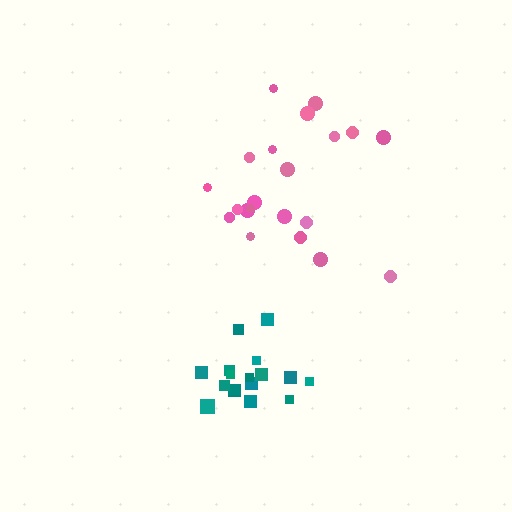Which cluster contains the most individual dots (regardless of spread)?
Pink (21).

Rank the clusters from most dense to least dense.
teal, pink.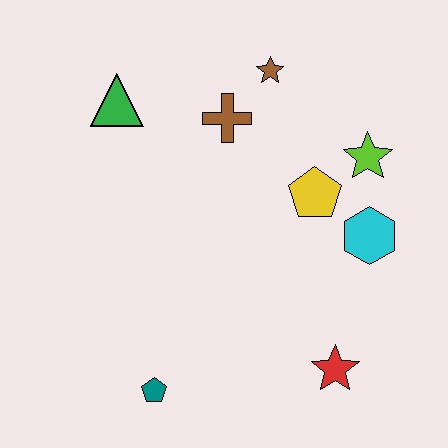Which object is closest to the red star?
The cyan hexagon is closest to the red star.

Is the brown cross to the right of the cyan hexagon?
No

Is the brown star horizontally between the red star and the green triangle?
Yes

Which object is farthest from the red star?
The green triangle is farthest from the red star.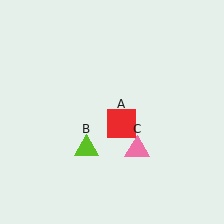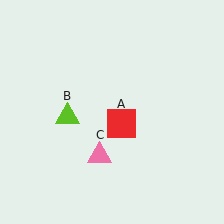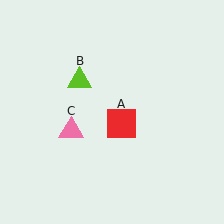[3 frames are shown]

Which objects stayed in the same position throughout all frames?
Red square (object A) remained stationary.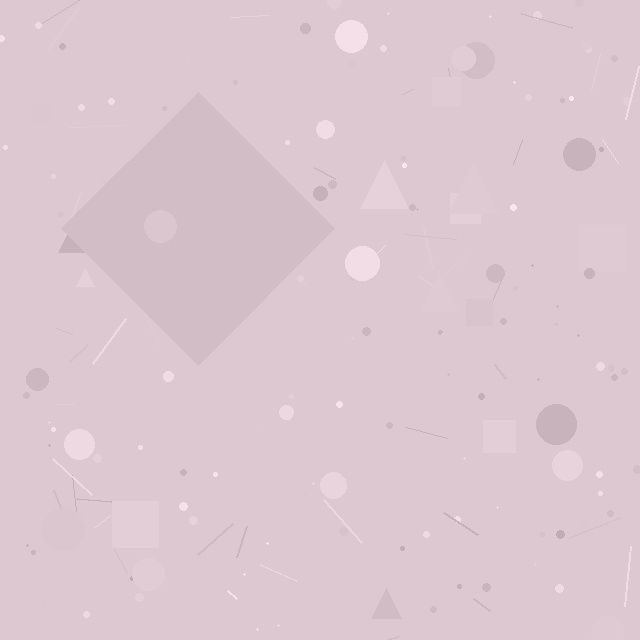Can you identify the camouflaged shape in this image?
The camouflaged shape is a diamond.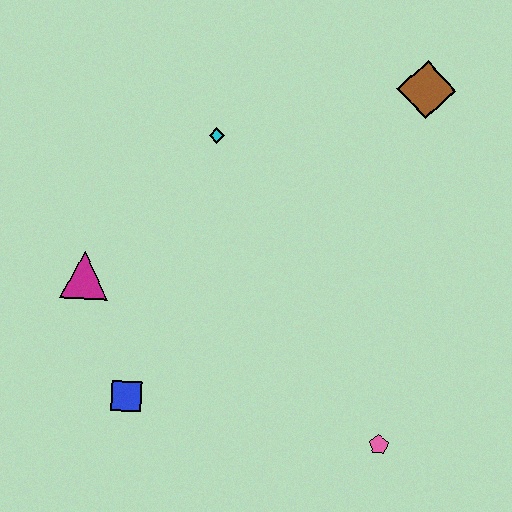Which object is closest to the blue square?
The magenta triangle is closest to the blue square.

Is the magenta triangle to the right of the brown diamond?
No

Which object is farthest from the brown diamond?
The blue square is farthest from the brown diamond.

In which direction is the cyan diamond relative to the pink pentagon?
The cyan diamond is above the pink pentagon.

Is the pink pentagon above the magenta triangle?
No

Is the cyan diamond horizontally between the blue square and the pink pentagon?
Yes